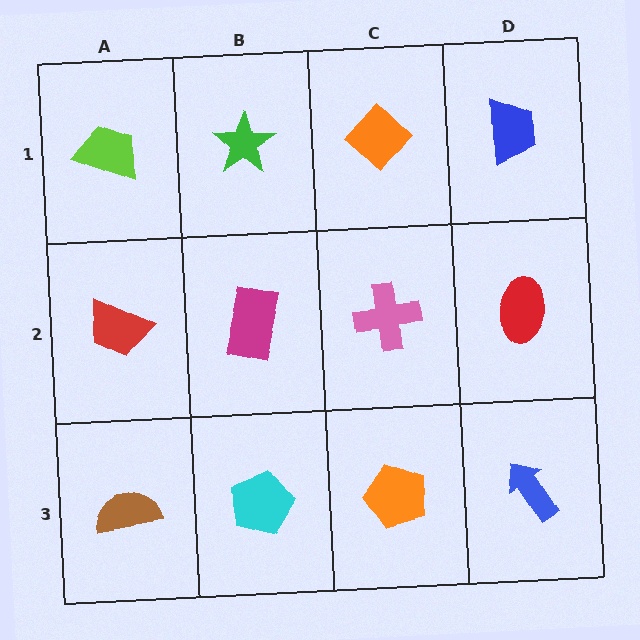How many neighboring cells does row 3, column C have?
3.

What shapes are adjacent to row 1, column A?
A red trapezoid (row 2, column A), a green star (row 1, column B).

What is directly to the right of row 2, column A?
A magenta rectangle.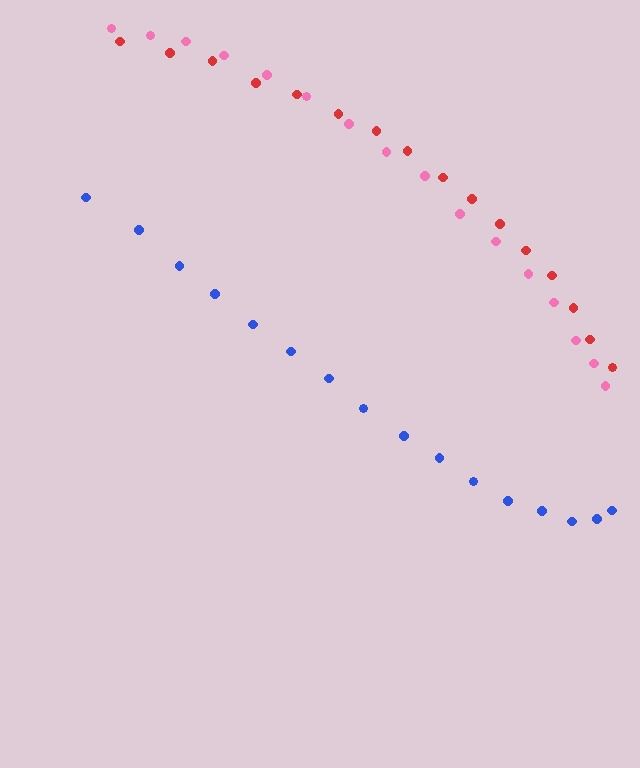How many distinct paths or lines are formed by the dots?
There are 3 distinct paths.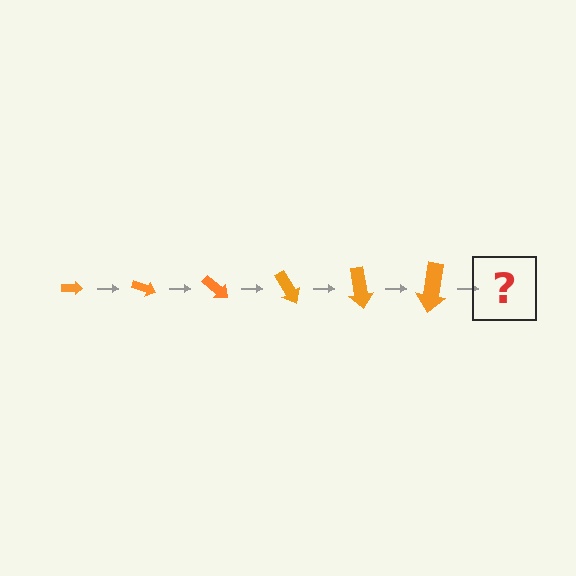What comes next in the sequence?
The next element should be an arrow, larger than the previous one and rotated 120 degrees from the start.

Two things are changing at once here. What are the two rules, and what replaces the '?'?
The two rules are that the arrow grows larger each step and it rotates 20 degrees each step. The '?' should be an arrow, larger than the previous one and rotated 120 degrees from the start.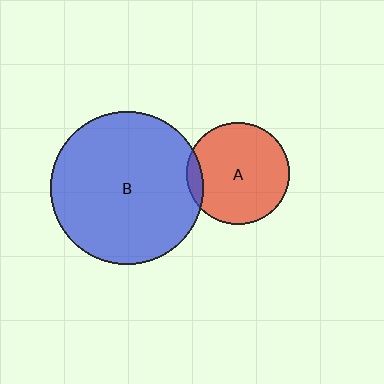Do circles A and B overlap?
Yes.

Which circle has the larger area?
Circle B (blue).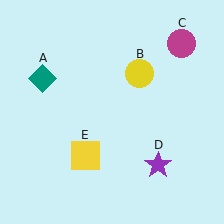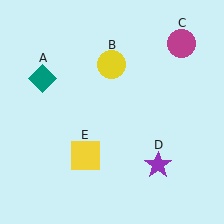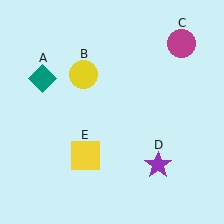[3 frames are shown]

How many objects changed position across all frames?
1 object changed position: yellow circle (object B).